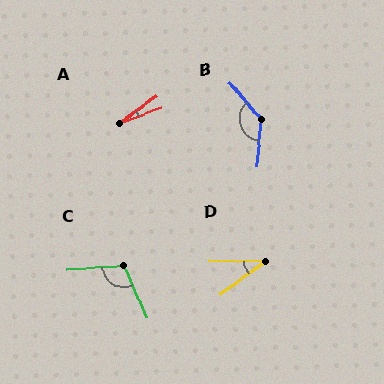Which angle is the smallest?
A, at approximately 16 degrees.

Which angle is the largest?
B, at approximately 134 degrees.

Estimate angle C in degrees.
Approximately 110 degrees.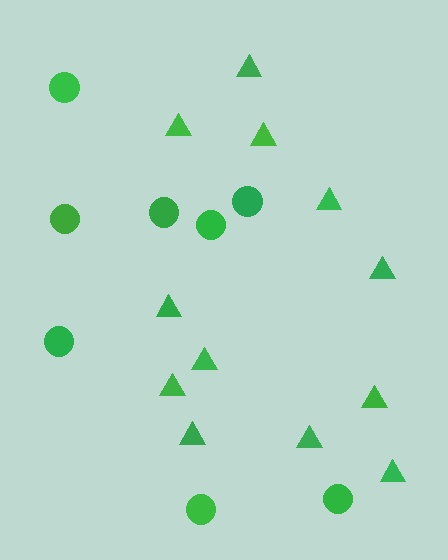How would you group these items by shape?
There are 2 groups: one group of circles (8) and one group of triangles (12).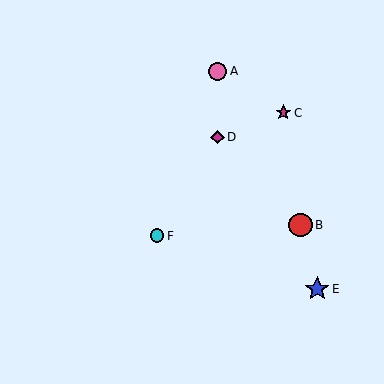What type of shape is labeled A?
Shape A is a pink circle.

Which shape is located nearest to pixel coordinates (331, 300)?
The blue star (labeled E) at (317, 289) is nearest to that location.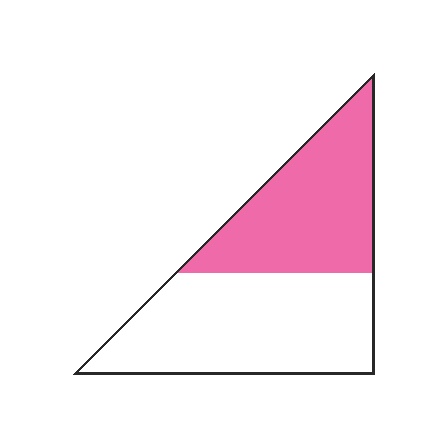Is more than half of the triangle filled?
No.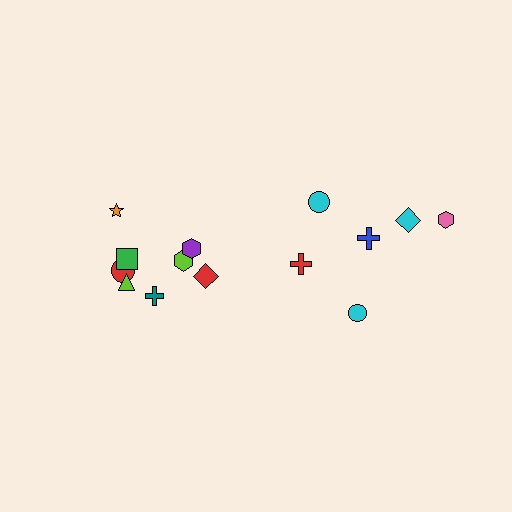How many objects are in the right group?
There are 6 objects.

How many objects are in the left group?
There are 8 objects.